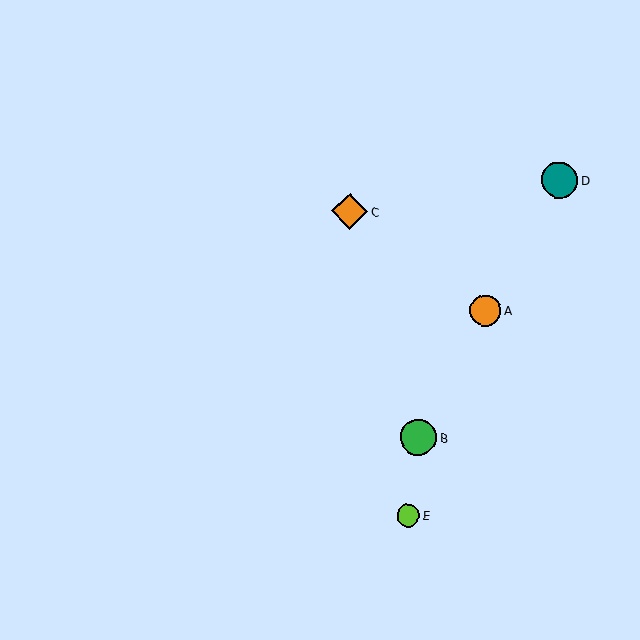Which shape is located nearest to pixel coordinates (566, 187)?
The teal circle (labeled D) at (560, 180) is nearest to that location.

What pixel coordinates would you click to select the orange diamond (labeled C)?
Click at (350, 212) to select the orange diamond C.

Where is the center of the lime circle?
The center of the lime circle is at (408, 515).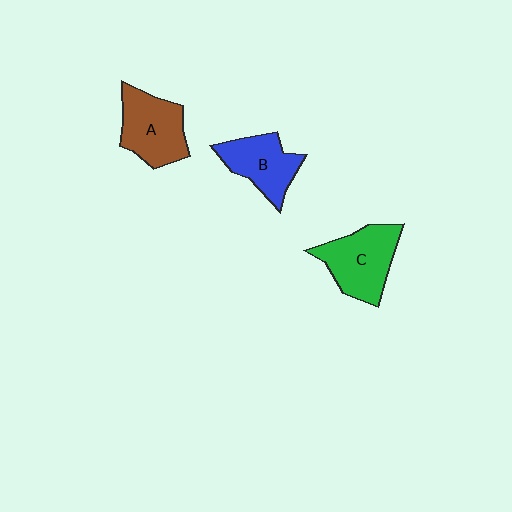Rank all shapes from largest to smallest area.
From largest to smallest: C (green), A (brown), B (blue).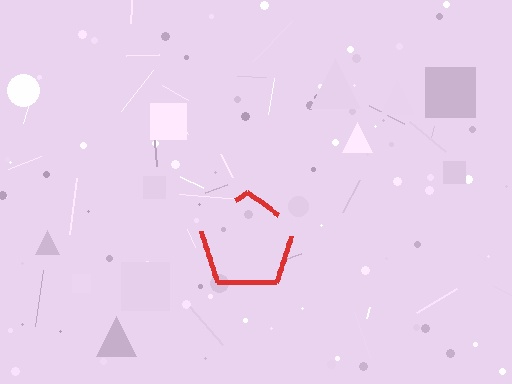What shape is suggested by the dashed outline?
The dashed outline suggests a pentagon.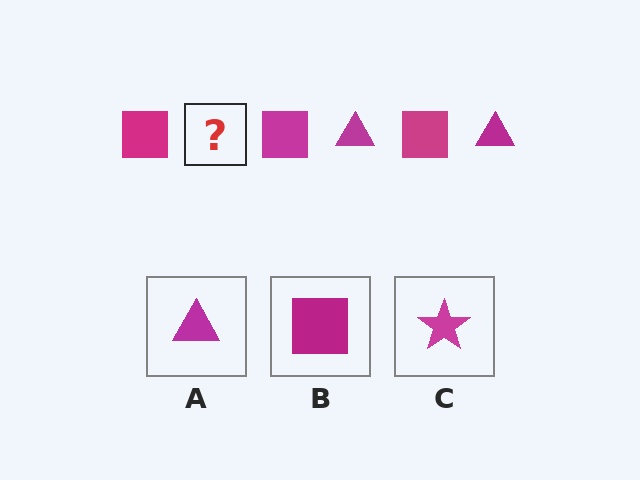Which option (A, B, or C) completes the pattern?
A.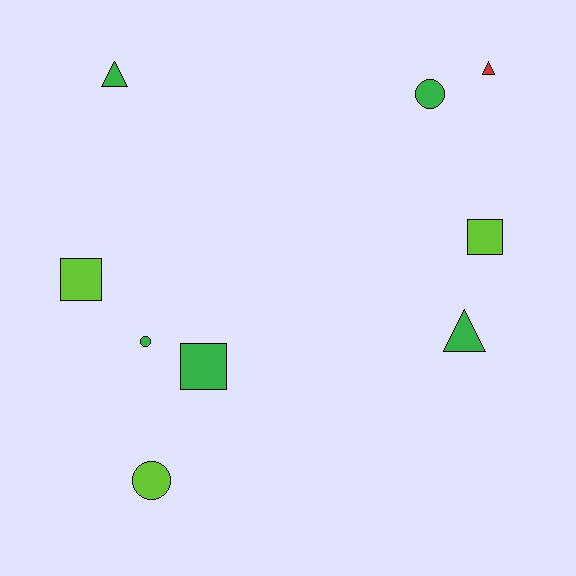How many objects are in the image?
There are 9 objects.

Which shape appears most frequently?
Square, with 3 objects.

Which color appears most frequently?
Green, with 5 objects.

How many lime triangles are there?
There are no lime triangles.